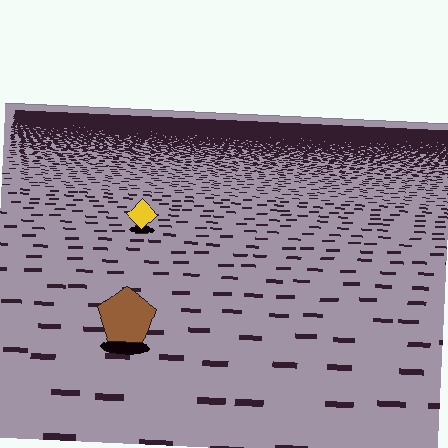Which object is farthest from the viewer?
The yellow diamond is farthest from the viewer. It appears smaller and the ground texture around it is denser.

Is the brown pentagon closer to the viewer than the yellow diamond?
Yes. The brown pentagon is closer — you can tell from the texture gradient: the ground texture is coarser near it.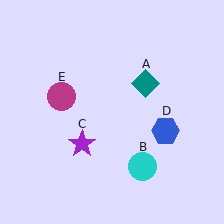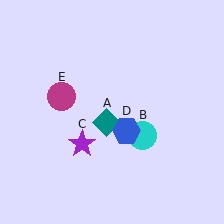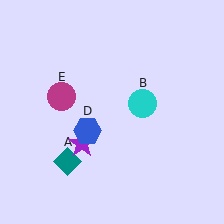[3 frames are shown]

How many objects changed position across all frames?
3 objects changed position: teal diamond (object A), cyan circle (object B), blue hexagon (object D).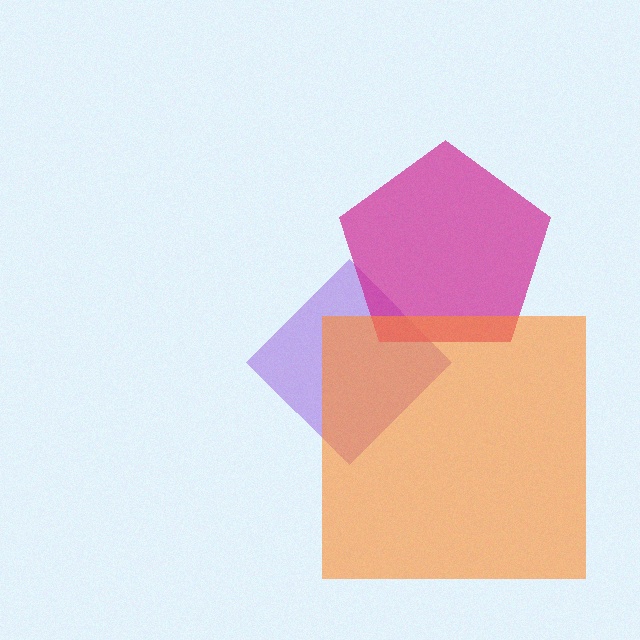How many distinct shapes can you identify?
There are 3 distinct shapes: a purple diamond, a magenta pentagon, an orange square.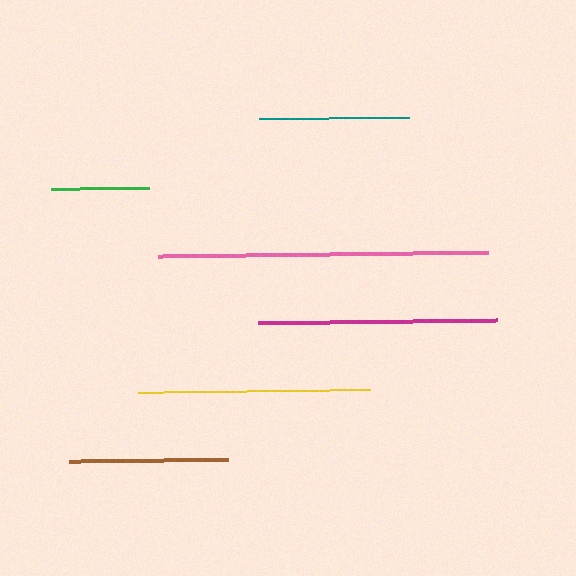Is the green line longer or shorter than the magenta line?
The magenta line is longer than the green line.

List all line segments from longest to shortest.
From longest to shortest: pink, magenta, yellow, brown, teal, green.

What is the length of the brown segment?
The brown segment is approximately 159 pixels long.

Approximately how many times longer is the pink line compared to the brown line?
The pink line is approximately 2.1 times the length of the brown line.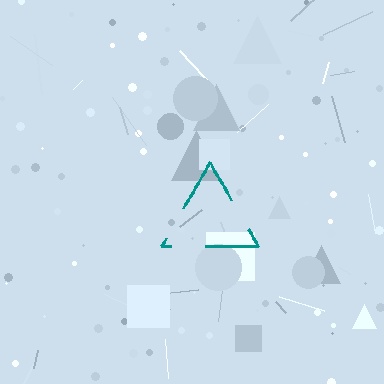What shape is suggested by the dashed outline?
The dashed outline suggests a triangle.